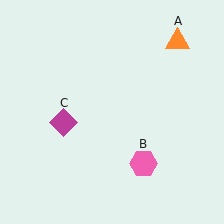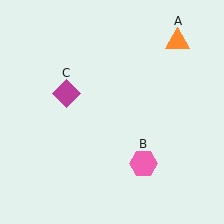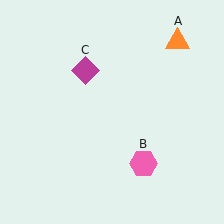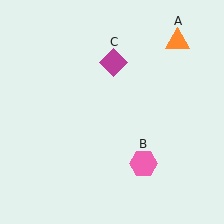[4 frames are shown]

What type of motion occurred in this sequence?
The magenta diamond (object C) rotated clockwise around the center of the scene.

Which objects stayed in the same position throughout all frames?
Orange triangle (object A) and pink hexagon (object B) remained stationary.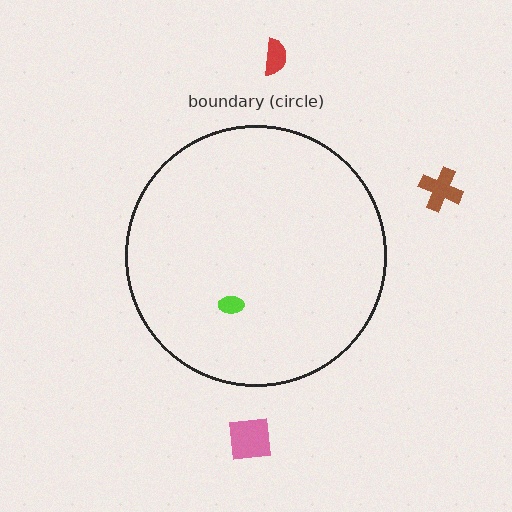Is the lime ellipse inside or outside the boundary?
Inside.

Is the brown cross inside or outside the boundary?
Outside.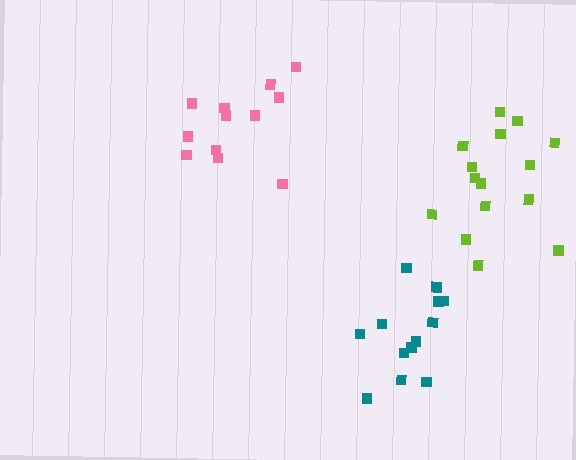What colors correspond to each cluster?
The clusters are colored: teal, pink, lime.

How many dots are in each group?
Group 1: 13 dots, Group 2: 12 dots, Group 3: 15 dots (40 total).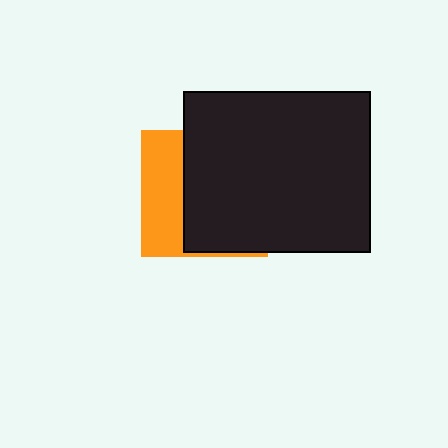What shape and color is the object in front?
The object in front is a black rectangle.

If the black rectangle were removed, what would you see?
You would see the complete orange square.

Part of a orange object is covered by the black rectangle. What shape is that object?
It is a square.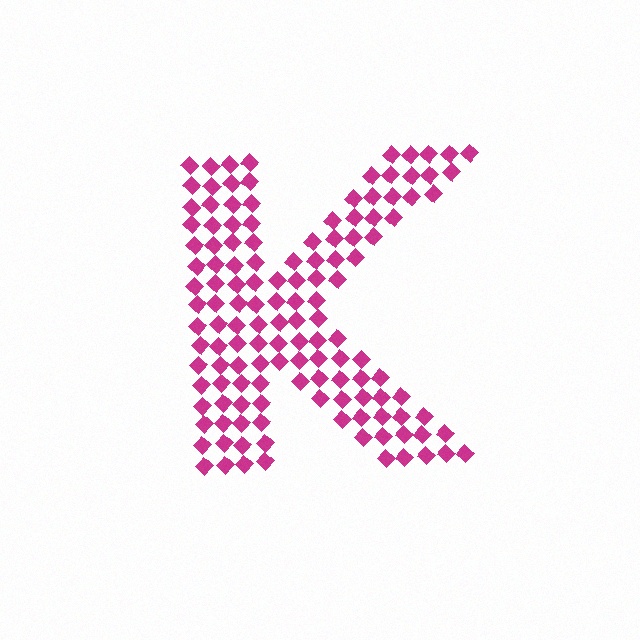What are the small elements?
The small elements are diamonds.